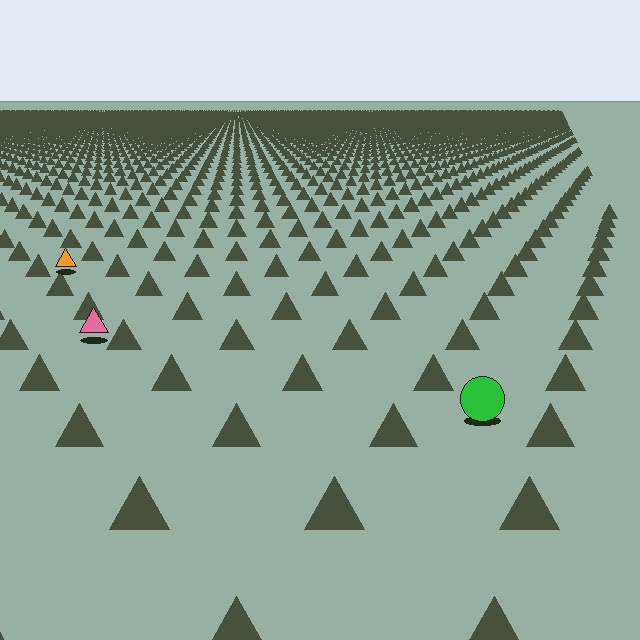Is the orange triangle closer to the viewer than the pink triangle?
No. The pink triangle is closer — you can tell from the texture gradient: the ground texture is coarser near it.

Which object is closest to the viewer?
The green circle is closest. The texture marks near it are larger and more spread out.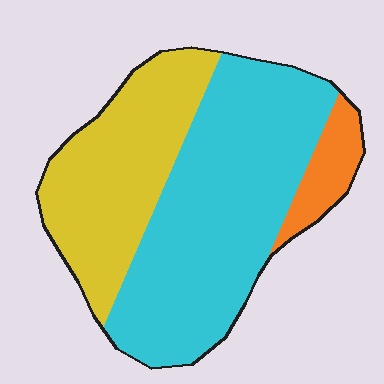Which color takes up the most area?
Cyan, at roughly 55%.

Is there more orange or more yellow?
Yellow.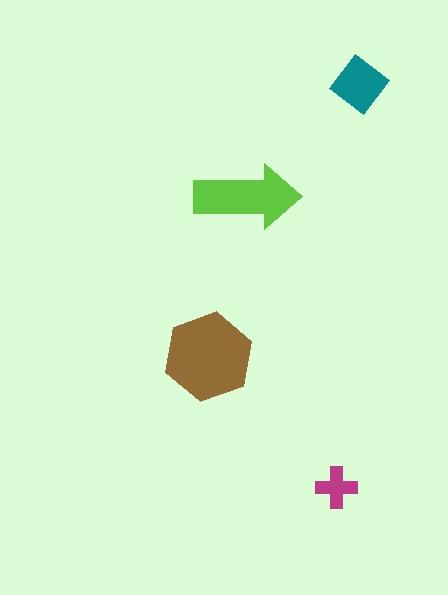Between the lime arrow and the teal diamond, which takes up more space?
The lime arrow.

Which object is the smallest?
The magenta cross.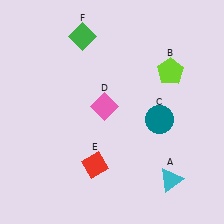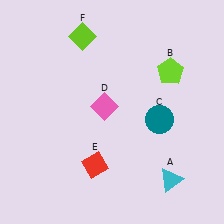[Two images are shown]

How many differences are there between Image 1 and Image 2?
There is 1 difference between the two images.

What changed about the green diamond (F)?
In Image 1, F is green. In Image 2, it changed to lime.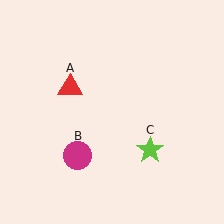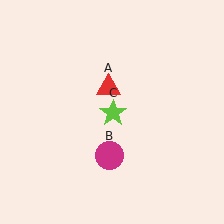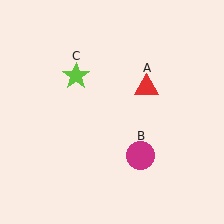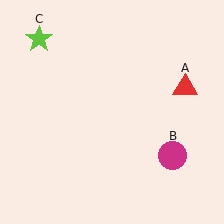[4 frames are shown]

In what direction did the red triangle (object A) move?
The red triangle (object A) moved right.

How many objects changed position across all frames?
3 objects changed position: red triangle (object A), magenta circle (object B), lime star (object C).